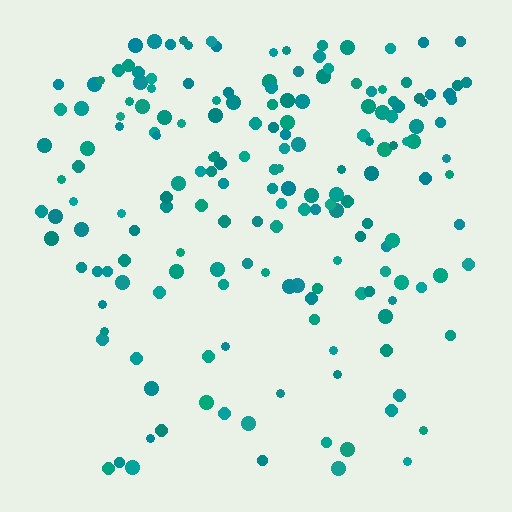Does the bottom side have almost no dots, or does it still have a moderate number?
Still a moderate number, just noticeably fewer than the top.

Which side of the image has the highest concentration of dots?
The top.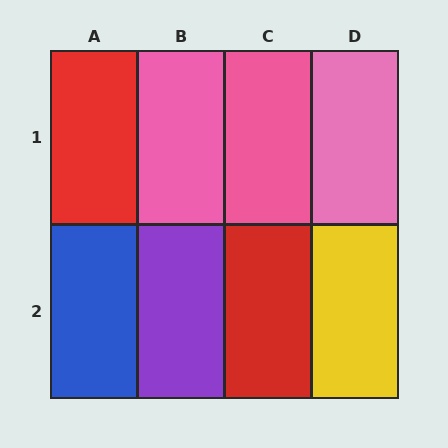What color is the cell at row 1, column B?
Pink.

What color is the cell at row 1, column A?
Red.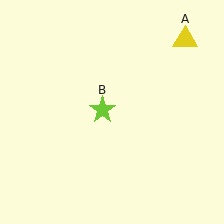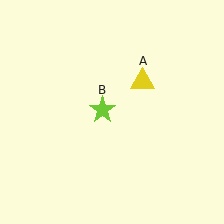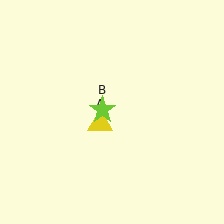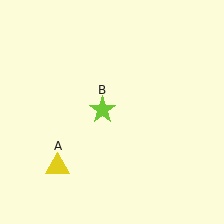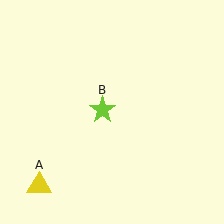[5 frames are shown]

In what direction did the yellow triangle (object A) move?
The yellow triangle (object A) moved down and to the left.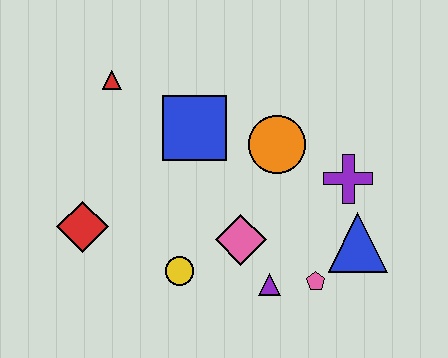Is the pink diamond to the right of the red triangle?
Yes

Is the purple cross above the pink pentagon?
Yes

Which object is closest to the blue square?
The orange circle is closest to the blue square.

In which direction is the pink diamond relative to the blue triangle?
The pink diamond is to the left of the blue triangle.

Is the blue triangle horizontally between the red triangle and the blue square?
No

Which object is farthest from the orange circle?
The red diamond is farthest from the orange circle.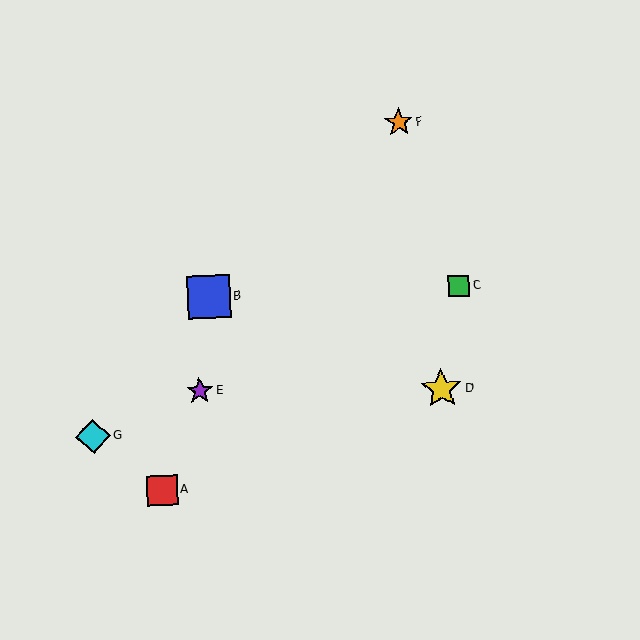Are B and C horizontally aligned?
Yes, both are at y≈297.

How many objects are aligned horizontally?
2 objects (B, C) are aligned horizontally.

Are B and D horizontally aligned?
No, B is at y≈297 and D is at y≈389.